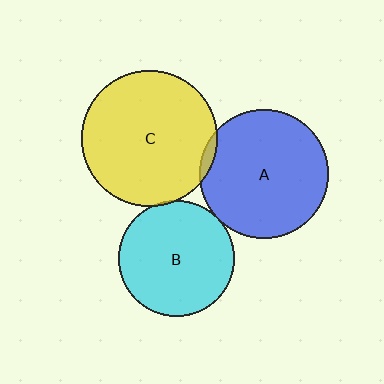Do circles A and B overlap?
Yes.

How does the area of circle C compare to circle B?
Approximately 1.4 times.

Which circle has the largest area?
Circle C (yellow).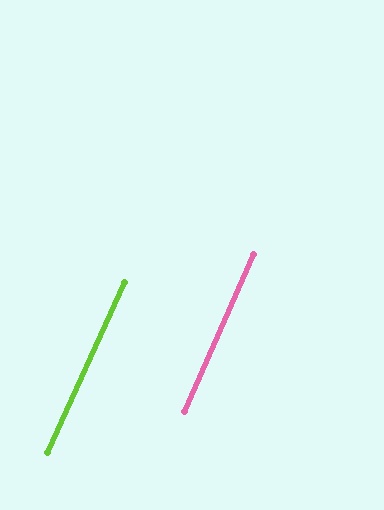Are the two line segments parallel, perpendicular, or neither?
Parallel — their directions differ by only 0.2°.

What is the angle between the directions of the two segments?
Approximately 0 degrees.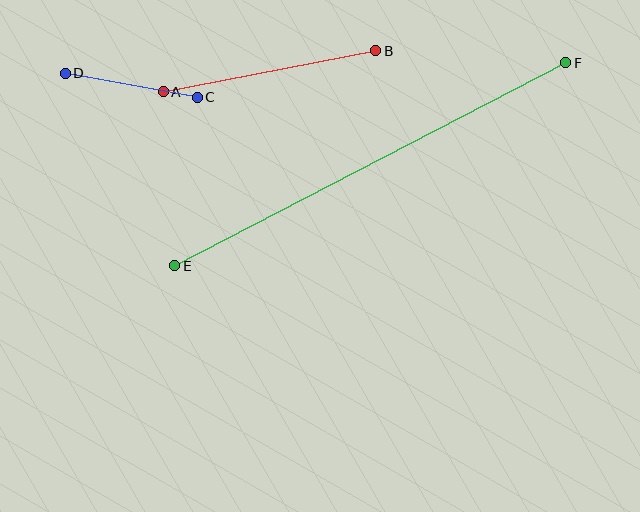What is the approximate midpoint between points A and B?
The midpoint is at approximately (270, 71) pixels.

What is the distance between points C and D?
The distance is approximately 134 pixels.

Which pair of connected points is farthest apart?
Points E and F are farthest apart.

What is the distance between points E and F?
The distance is approximately 440 pixels.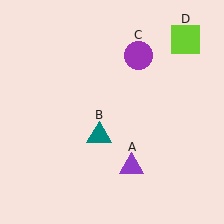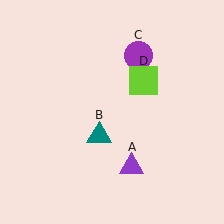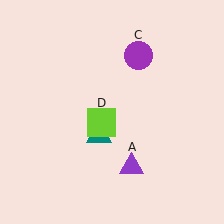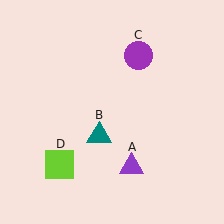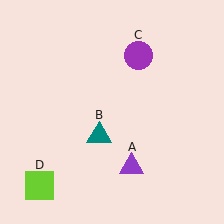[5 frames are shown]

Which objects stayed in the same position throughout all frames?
Purple triangle (object A) and teal triangle (object B) and purple circle (object C) remained stationary.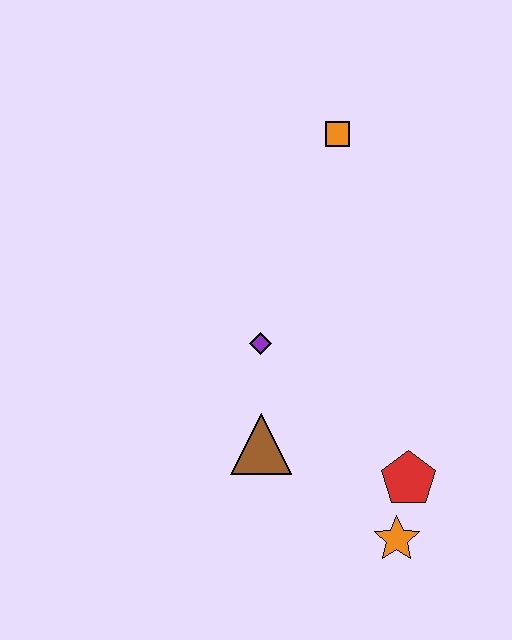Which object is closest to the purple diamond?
The brown triangle is closest to the purple diamond.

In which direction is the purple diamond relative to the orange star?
The purple diamond is above the orange star.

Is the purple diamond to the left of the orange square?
Yes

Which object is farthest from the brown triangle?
The orange square is farthest from the brown triangle.